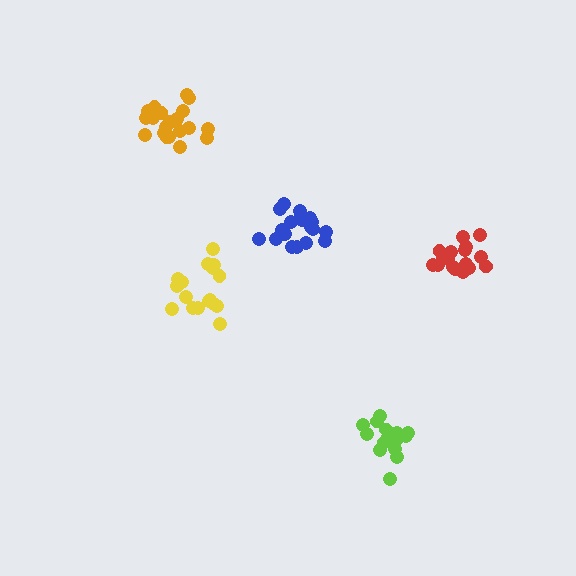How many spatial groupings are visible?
There are 5 spatial groupings.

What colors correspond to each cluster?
The clusters are colored: lime, red, blue, yellow, orange.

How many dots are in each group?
Group 1: 17 dots, Group 2: 18 dots, Group 3: 20 dots, Group 4: 17 dots, Group 5: 20 dots (92 total).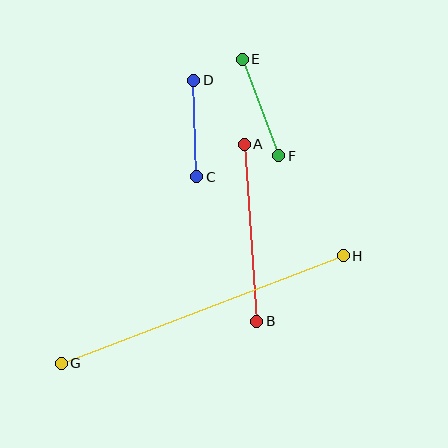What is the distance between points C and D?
The distance is approximately 96 pixels.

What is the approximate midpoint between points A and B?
The midpoint is at approximately (250, 233) pixels.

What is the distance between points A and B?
The distance is approximately 178 pixels.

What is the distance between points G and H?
The distance is approximately 301 pixels.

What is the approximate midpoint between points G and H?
The midpoint is at approximately (202, 309) pixels.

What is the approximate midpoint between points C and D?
The midpoint is at approximately (195, 129) pixels.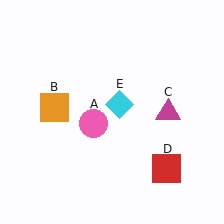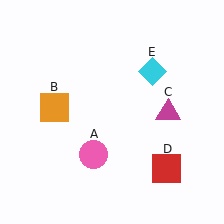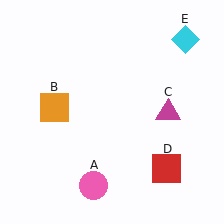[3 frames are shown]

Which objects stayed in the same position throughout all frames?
Orange square (object B) and magenta triangle (object C) and red square (object D) remained stationary.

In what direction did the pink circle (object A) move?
The pink circle (object A) moved down.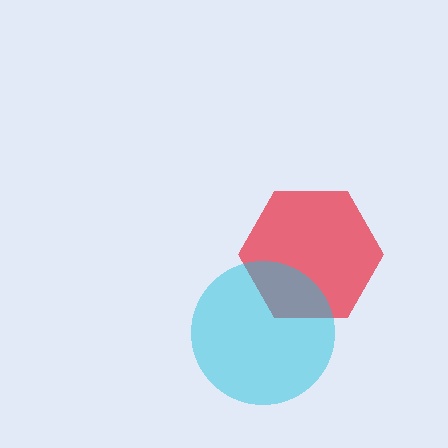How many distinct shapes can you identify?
There are 2 distinct shapes: a red hexagon, a cyan circle.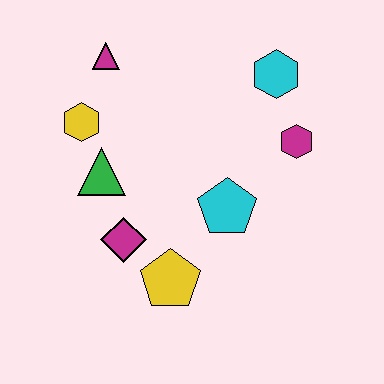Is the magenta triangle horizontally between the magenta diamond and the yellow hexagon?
Yes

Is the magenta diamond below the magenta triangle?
Yes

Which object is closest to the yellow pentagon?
The magenta diamond is closest to the yellow pentagon.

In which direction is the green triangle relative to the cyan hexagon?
The green triangle is to the left of the cyan hexagon.